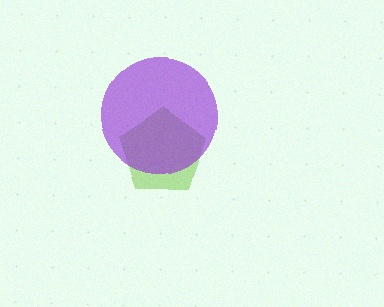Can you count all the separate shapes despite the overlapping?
Yes, there are 2 separate shapes.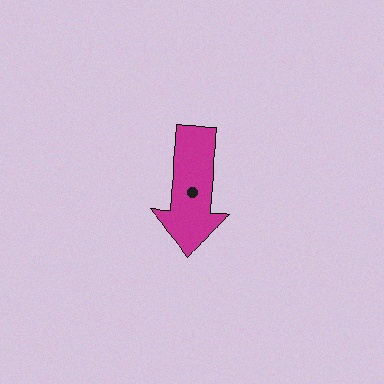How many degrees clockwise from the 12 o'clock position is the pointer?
Approximately 181 degrees.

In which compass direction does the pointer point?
South.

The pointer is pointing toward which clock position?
Roughly 6 o'clock.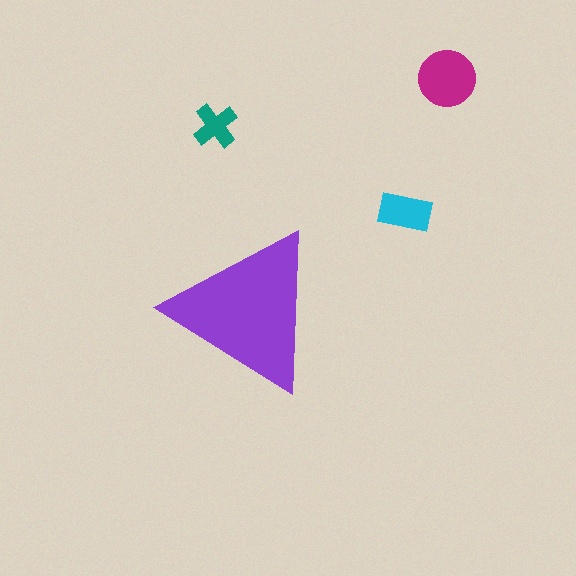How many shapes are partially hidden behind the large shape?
0 shapes are partially hidden.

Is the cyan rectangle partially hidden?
No, the cyan rectangle is fully visible.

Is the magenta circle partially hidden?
No, the magenta circle is fully visible.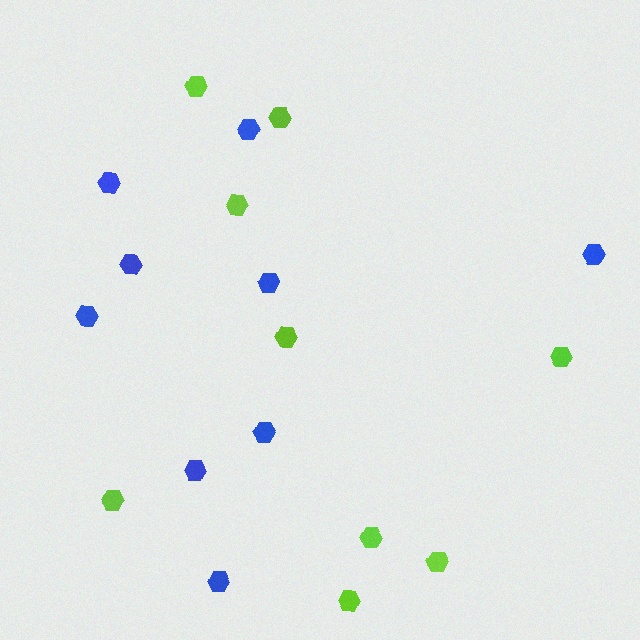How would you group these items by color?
There are 2 groups: one group of blue hexagons (9) and one group of lime hexagons (9).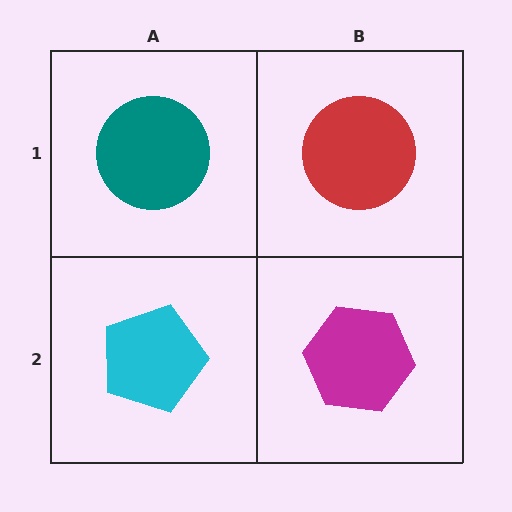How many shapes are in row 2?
2 shapes.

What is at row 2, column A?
A cyan pentagon.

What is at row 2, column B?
A magenta hexagon.